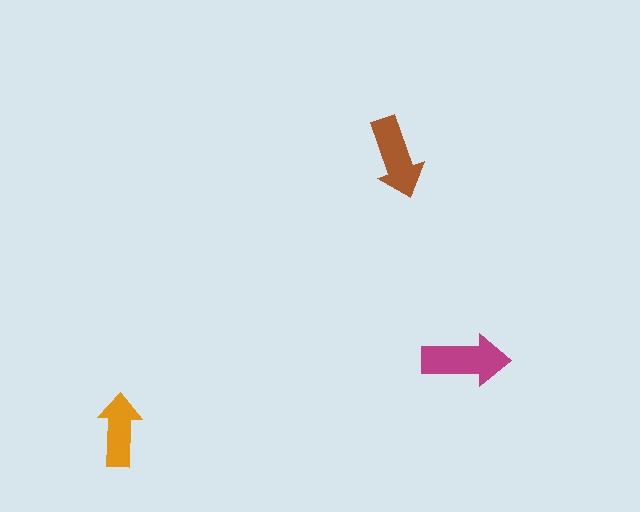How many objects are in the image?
There are 3 objects in the image.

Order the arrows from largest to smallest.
the magenta one, the brown one, the orange one.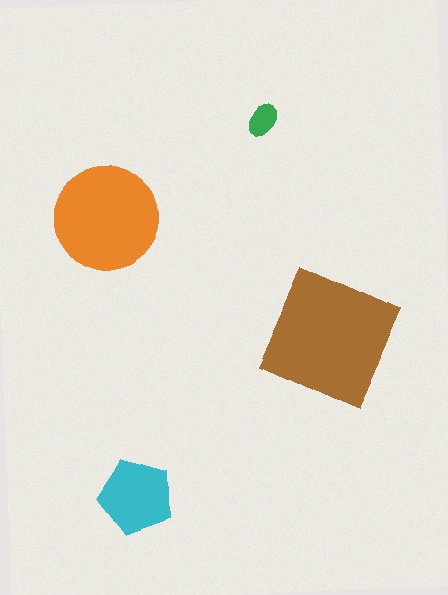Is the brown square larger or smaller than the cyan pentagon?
Larger.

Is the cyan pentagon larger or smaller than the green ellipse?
Larger.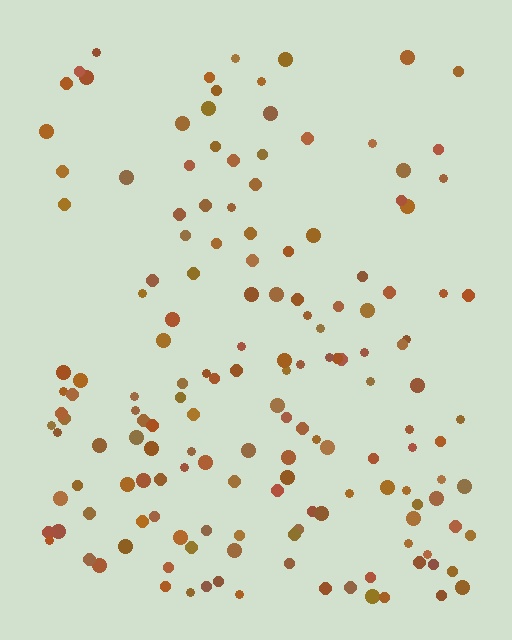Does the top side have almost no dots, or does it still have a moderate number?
Still a moderate number, just noticeably fewer than the bottom.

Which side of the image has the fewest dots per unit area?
The top.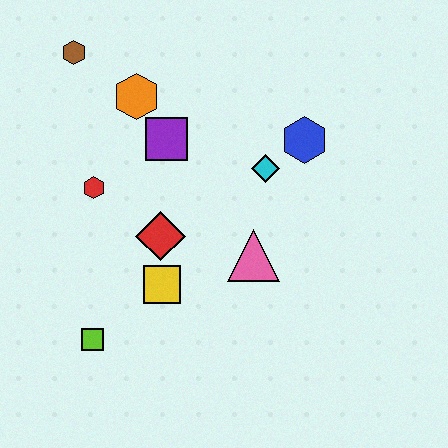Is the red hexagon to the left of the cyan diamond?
Yes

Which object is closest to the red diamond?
The yellow square is closest to the red diamond.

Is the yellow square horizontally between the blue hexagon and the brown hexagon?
Yes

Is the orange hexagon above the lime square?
Yes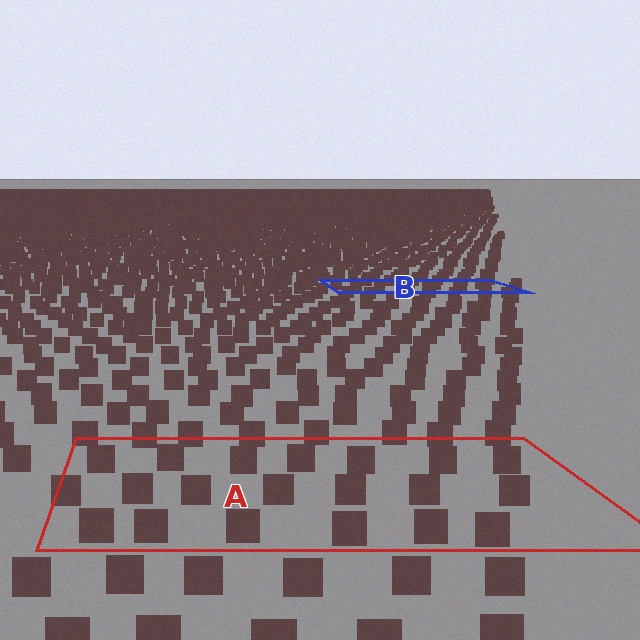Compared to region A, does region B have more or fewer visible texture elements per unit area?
Region B has more texture elements per unit area — they are packed more densely because it is farther away.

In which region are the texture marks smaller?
The texture marks are smaller in region B, because it is farther away.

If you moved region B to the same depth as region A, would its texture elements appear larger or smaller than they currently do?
They would appear larger. At a closer depth, the same texture elements are projected at a bigger on-screen size.